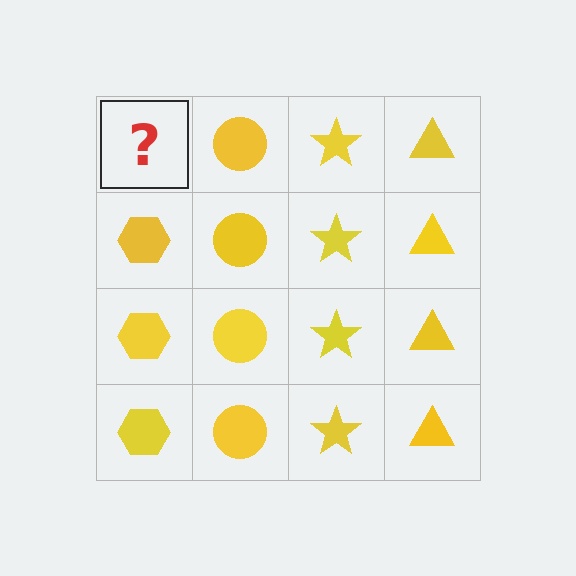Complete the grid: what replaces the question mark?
The question mark should be replaced with a yellow hexagon.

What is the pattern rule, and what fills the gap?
The rule is that each column has a consistent shape. The gap should be filled with a yellow hexagon.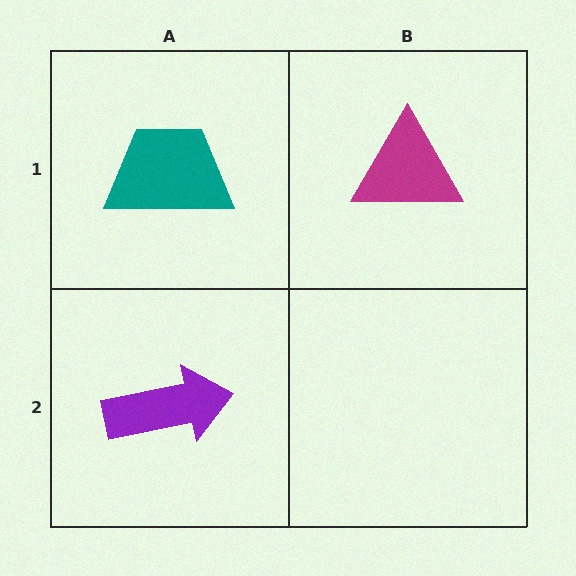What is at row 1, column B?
A magenta triangle.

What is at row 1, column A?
A teal trapezoid.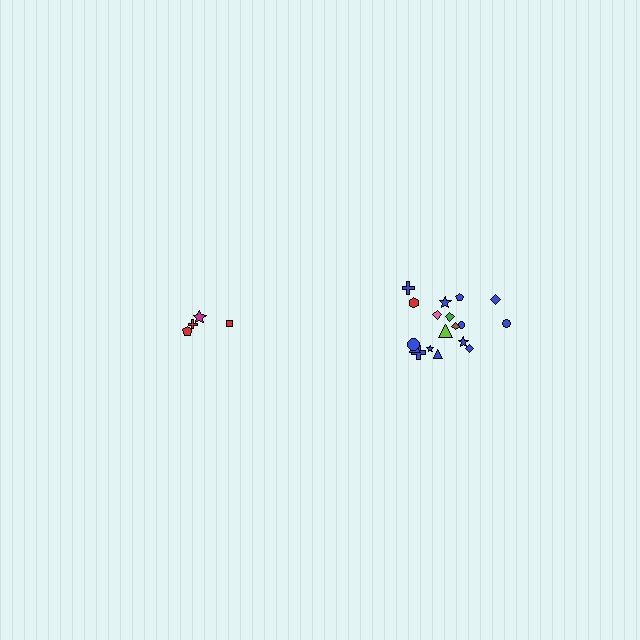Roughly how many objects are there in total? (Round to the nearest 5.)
Roughly 20 objects in total.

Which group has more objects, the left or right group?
The right group.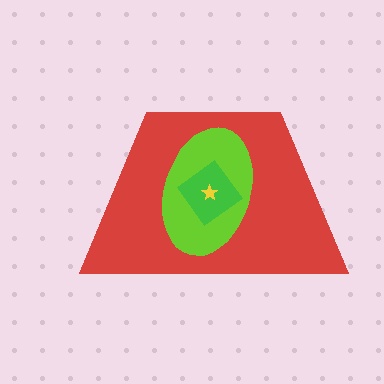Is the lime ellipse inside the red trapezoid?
Yes.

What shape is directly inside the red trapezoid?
The lime ellipse.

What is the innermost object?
The yellow star.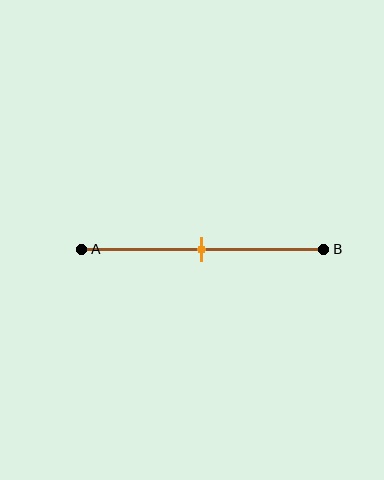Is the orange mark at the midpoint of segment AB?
Yes, the mark is approximately at the midpoint.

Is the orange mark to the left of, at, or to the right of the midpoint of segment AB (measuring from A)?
The orange mark is approximately at the midpoint of segment AB.